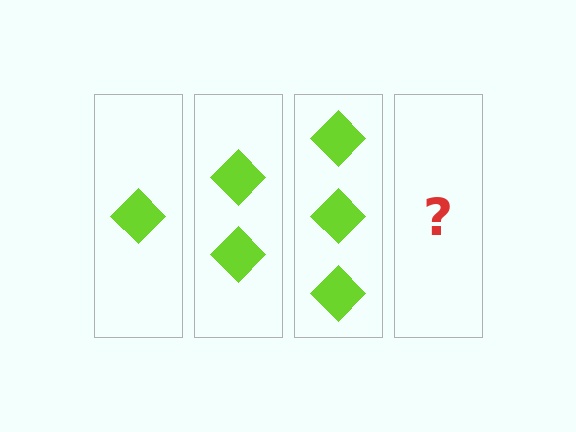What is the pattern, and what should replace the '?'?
The pattern is that each step adds one more diamond. The '?' should be 4 diamonds.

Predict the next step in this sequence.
The next step is 4 diamonds.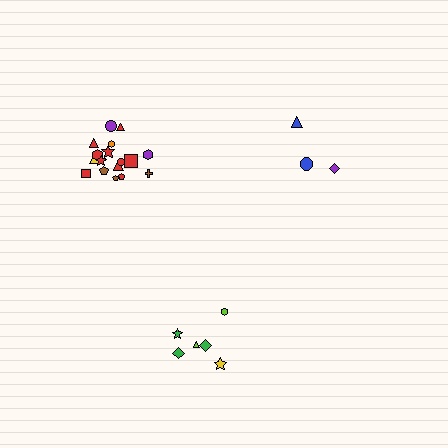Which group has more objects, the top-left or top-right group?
The top-left group.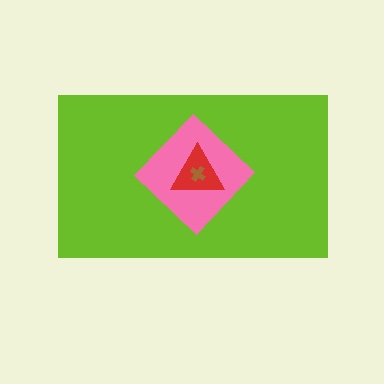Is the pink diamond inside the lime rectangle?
Yes.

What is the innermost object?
The brown cross.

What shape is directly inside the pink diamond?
The red triangle.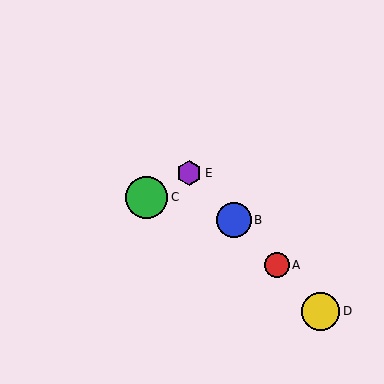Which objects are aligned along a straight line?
Objects A, B, D, E are aligned along a straight line.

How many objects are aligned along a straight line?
4 objects (A, B, D, E) are aligned along a straight line.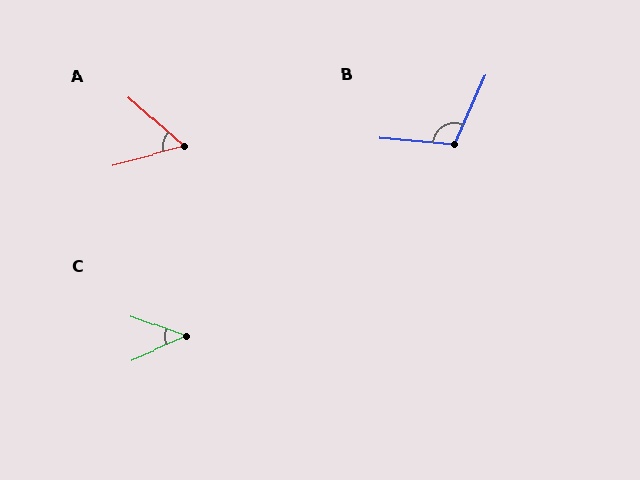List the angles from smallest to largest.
C (43°), A (56°), B (109°).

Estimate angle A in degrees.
Approximately 56 degrees.